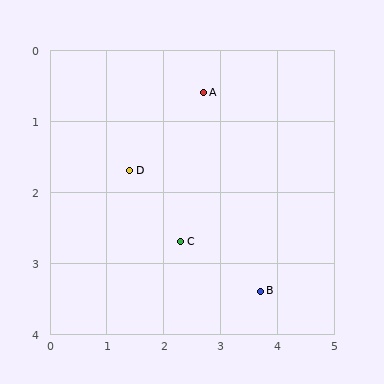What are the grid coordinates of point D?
Point D is at approximately (1.4, 1.7).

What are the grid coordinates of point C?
Point C is at approximately (2.3, 2.7).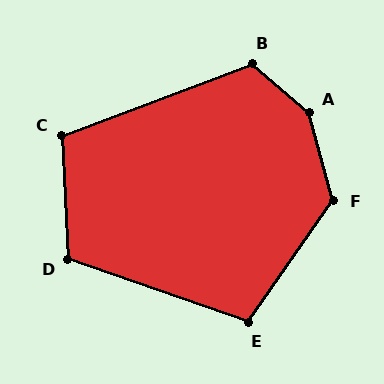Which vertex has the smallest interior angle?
E, at approximately 106 degrees.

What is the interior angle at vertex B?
Approximately 119 degrees (obtuse).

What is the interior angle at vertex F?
Approximately 130 degrees (obtuse).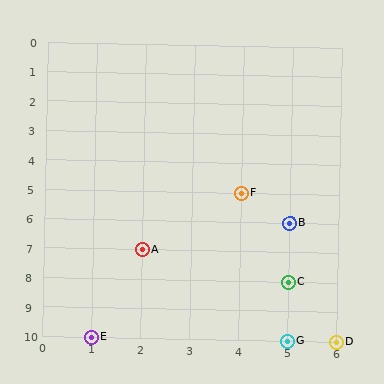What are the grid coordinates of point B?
Point B is at grid coordinates (5, 6).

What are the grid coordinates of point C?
Point C is at grid coordinates (5, 8).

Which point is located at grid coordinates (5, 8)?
Point C is at (5, 8).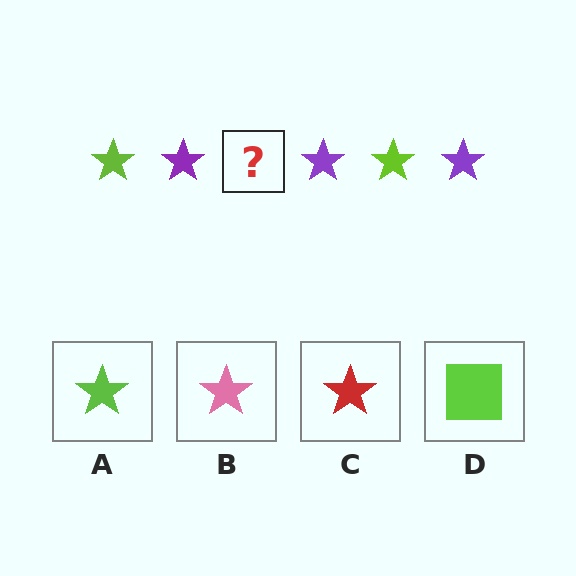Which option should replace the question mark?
Option A.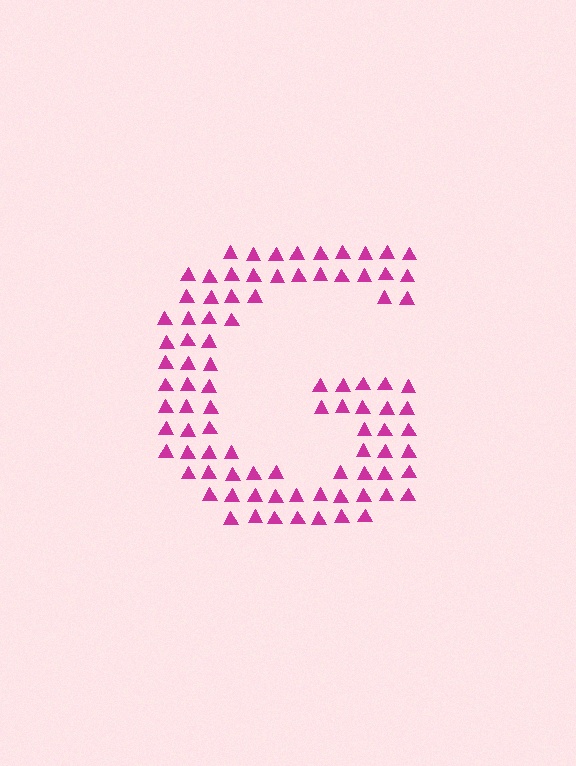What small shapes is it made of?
It is made of small triangles.